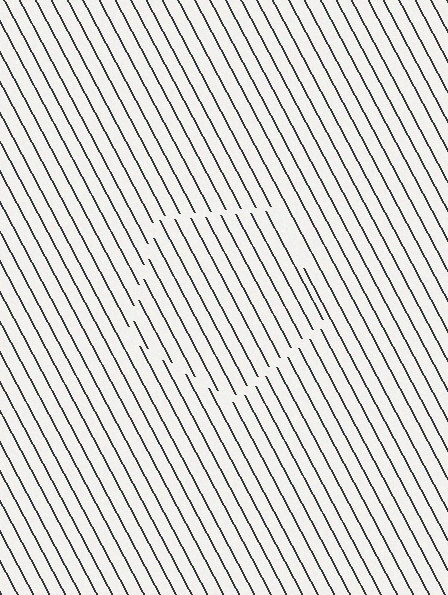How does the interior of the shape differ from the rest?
The interior of the shape contains the same grating, shifted by half a period — the contour is defined by the phase discontinuity where line-ends from the inner and outer gratings abut.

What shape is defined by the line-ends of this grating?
An illusory pentagon. The interior of the shape contains the same grating, shifted by half a period — the contour is defined by the phase discontinuity where line-ends from the inner and outer gratings abut.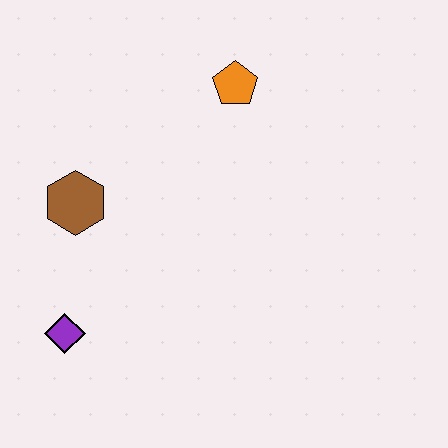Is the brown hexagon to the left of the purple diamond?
No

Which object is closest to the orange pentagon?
The brown hexagon is closest to the orange pentagon.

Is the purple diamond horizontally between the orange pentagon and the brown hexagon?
No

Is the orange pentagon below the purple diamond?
No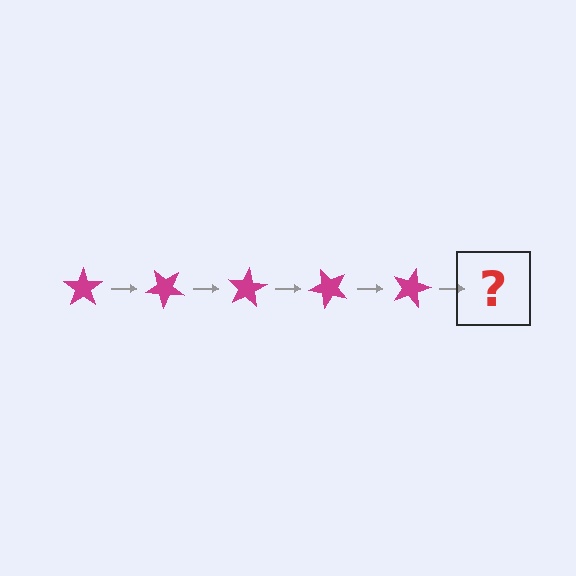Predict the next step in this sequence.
The next step is a magenta star rotated 200 degrees.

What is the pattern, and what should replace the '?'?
The pattern is that the star rotates 40 degrees each step. The '?' should be a magenta star rotated 200 degrees.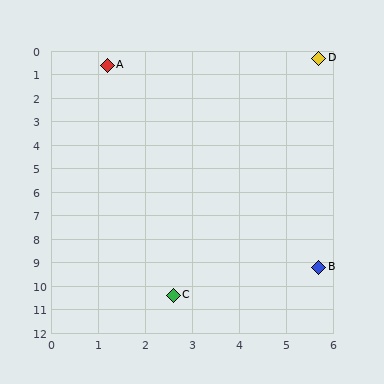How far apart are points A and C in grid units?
Points A and C are about 9.9 grid units apart.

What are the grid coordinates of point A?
Point A is at approximately (1.2, 0.6).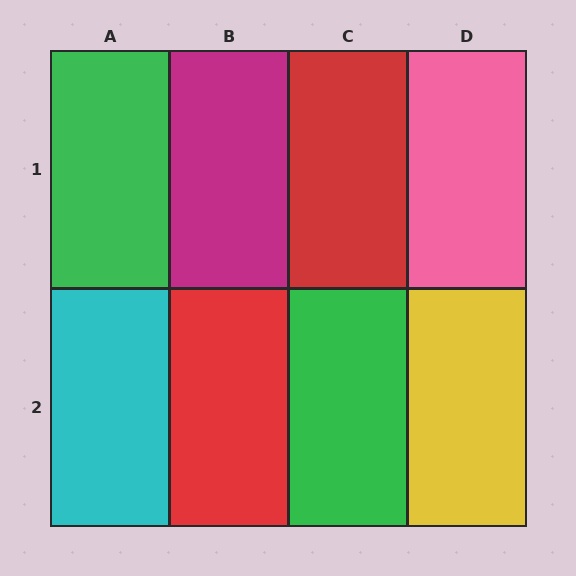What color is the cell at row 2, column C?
Green.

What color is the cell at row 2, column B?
Red.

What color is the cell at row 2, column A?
Cyan.